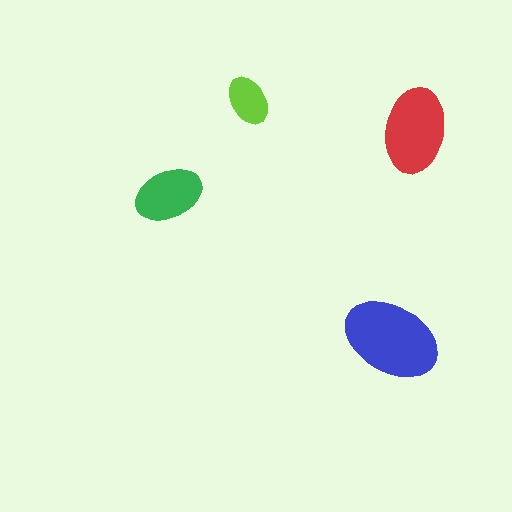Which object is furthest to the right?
The red ellipse is rightmost.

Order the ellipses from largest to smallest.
the blue one, the red one, the green one, the lime one.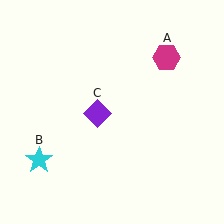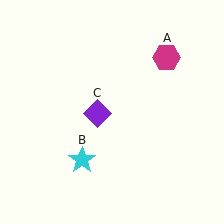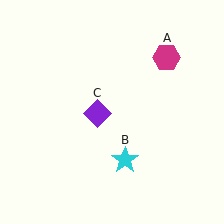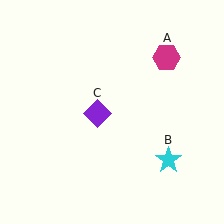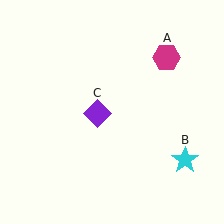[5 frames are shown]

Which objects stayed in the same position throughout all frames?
Magenta hexagon (object A) and purple diamond (object C) remained stationary.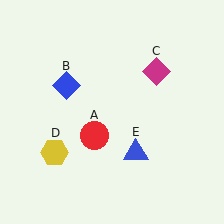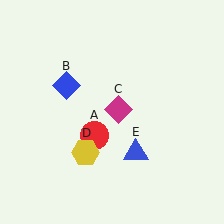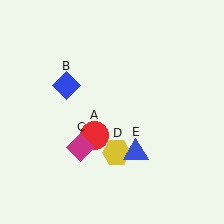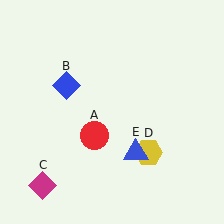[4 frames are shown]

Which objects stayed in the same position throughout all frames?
Red circle (object A) and blue diamond (object B) and blue triangle (object E) remained stationary.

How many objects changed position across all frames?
2 objects changed position: magenta diamond (object C), yellow hexagon (object D).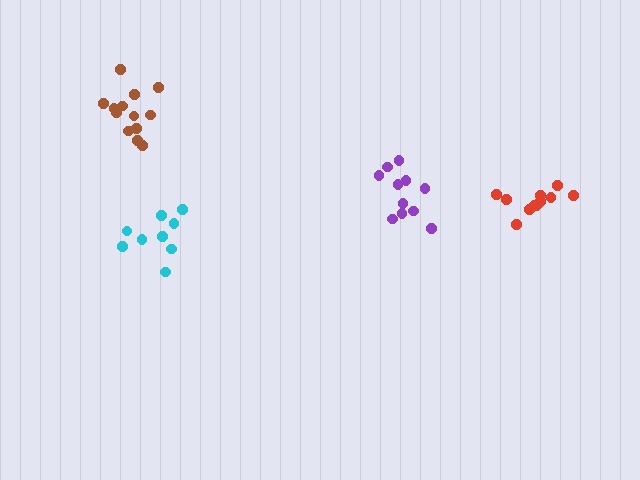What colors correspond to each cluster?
The clusters are colored: red, cyan, purple, brown.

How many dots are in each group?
Group 1: 11 dots, Group 2: 9 dots, Group 3: 11 dots, Group 4: 13 dots (44 total).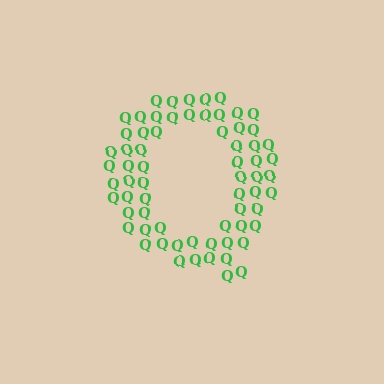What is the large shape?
The large shape is the letter Q.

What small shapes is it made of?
It is made of small letter Q's.